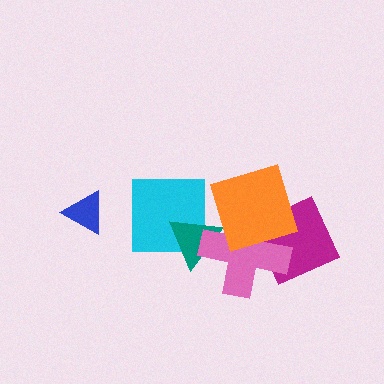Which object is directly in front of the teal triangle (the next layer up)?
The pink cross is directly in front of the teal triangle.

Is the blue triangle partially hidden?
No, no other shape covers it.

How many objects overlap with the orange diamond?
3 objects overlap with the orange diamond.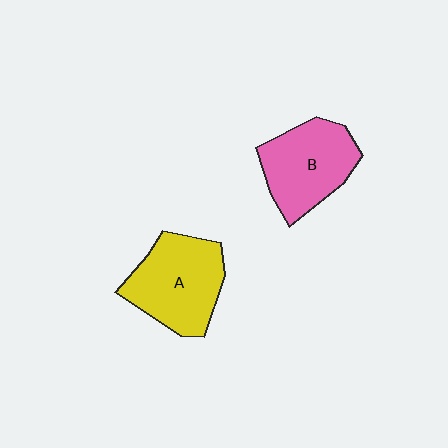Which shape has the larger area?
Shape A (yellow).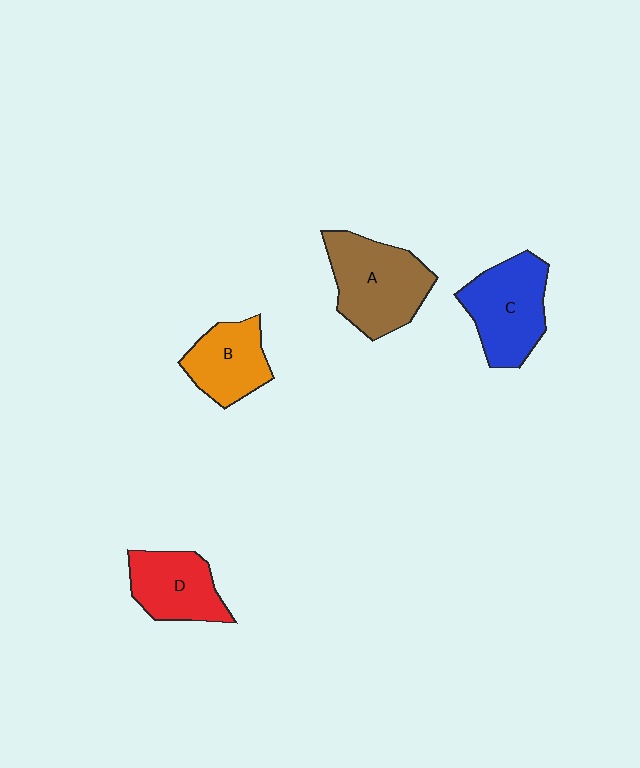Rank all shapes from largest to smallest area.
From largest to smallest: A (brown), C (blue), D (red), B (orange).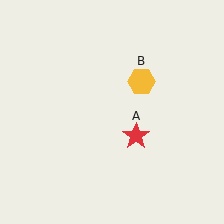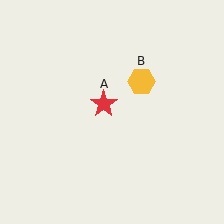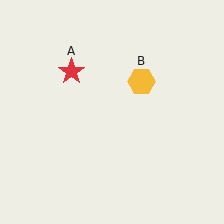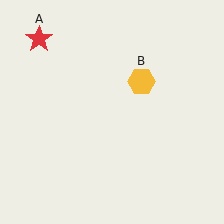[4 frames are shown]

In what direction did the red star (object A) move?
The red star (object A) moved up and to the left.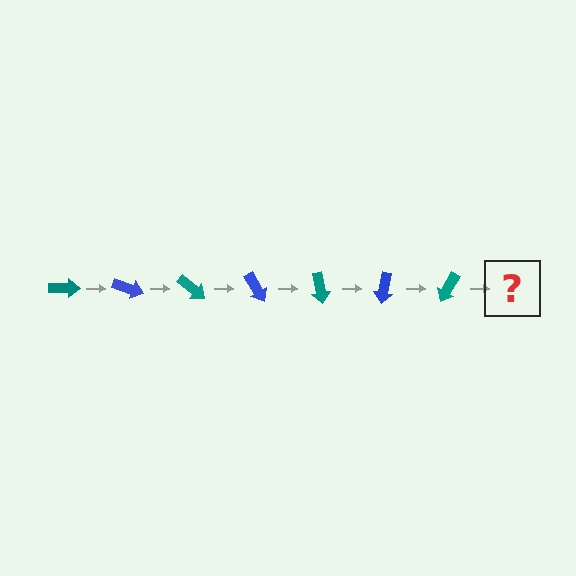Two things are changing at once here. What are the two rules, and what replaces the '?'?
The two rules are that it rotates 20 degrees each step and the color cycles through teal and blue. The '?' should be a blue arrow, rotated 140 degrees from the start.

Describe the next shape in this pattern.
It should be a blue arrow, rotated 140 degrees from the start.